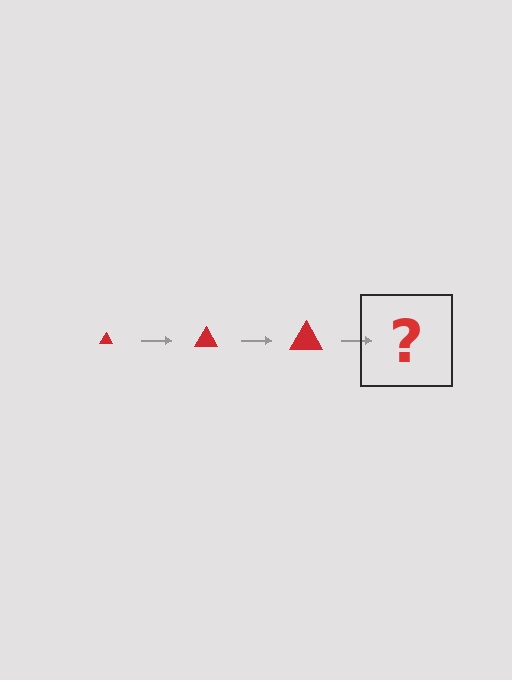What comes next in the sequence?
The next element should be a red triangle, larger than the previous one.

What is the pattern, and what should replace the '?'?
The pattern is that the triangle gets progressively larger each step. The '?' should be a red triangle, larger than the previous one.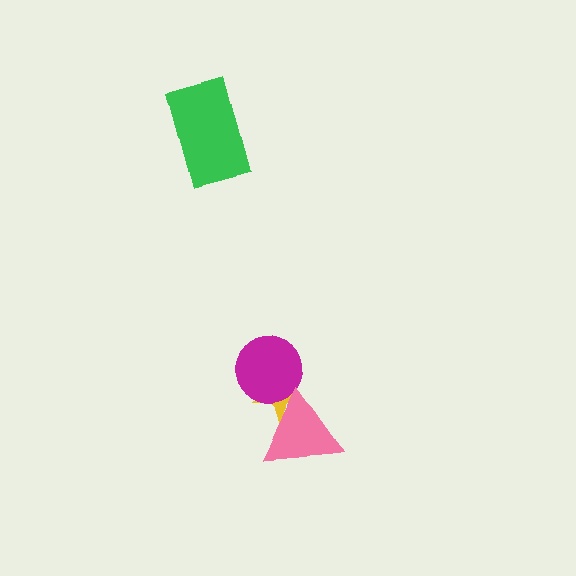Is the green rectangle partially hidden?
No, no other shape covers it.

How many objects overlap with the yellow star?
2 objects overlap with the yellow star.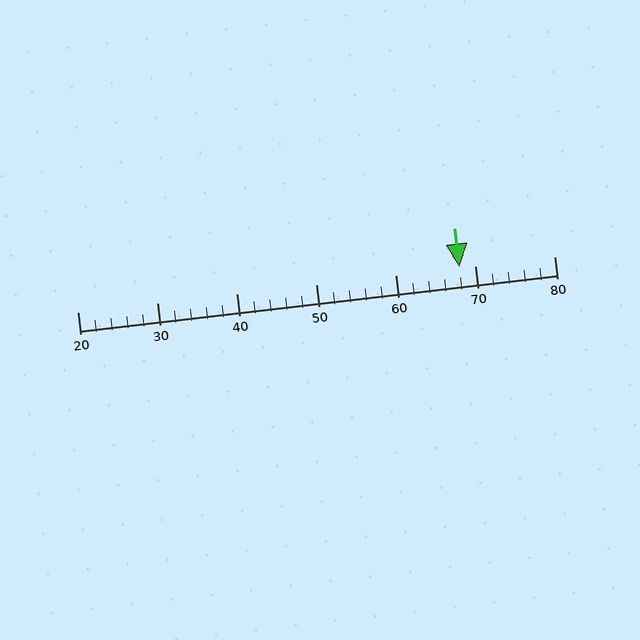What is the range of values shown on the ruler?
The ruler shows values from 20 to 80.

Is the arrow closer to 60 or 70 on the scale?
The arrow is closer to 70.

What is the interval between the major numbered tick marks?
The major tick marks are spaced 10 units apart.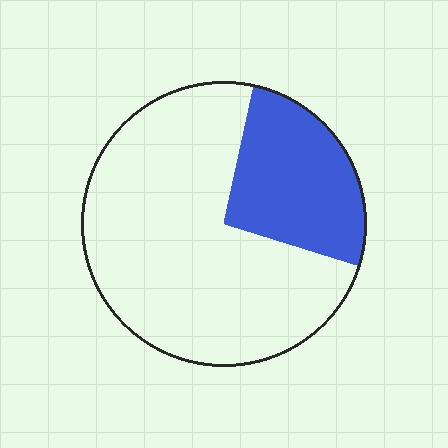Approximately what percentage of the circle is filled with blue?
Approximately 25%.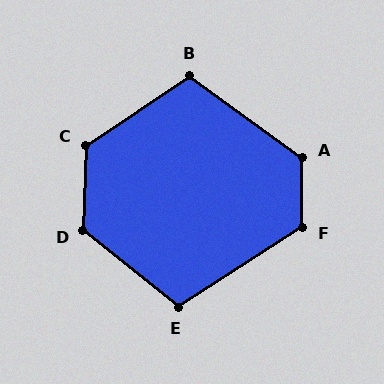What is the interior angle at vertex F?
Approximately 123 degrees (obtuse).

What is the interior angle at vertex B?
Approximately 110 degrees (obtuse).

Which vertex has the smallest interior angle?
E, at approximately 109 degrees.